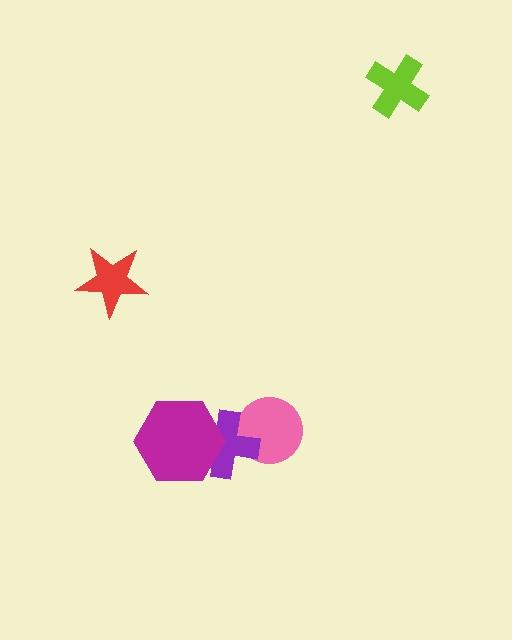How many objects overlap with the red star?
0 objects overlap with the red star.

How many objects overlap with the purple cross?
2 objects overlap with the purple cross.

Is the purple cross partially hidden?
Yes, it is partially covered by another shape.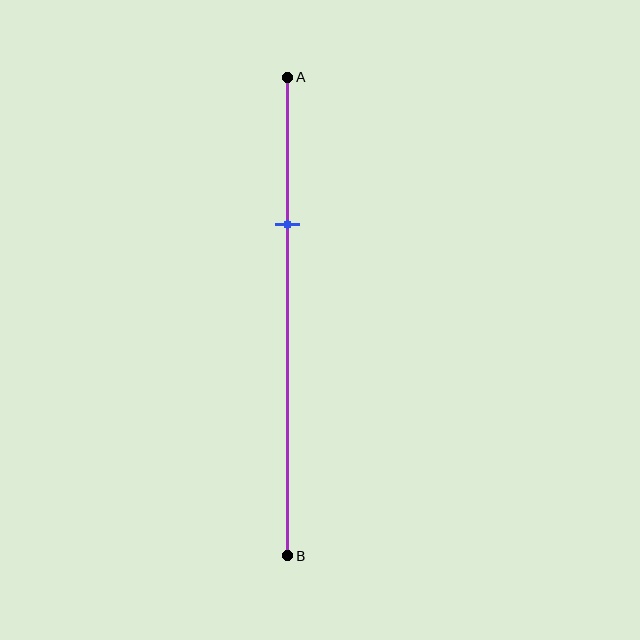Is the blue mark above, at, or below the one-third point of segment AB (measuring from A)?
The blue mark is approximately at the one-third point of segment AB.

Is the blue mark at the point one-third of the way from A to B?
Yes, the mark is approximately at the one-third point.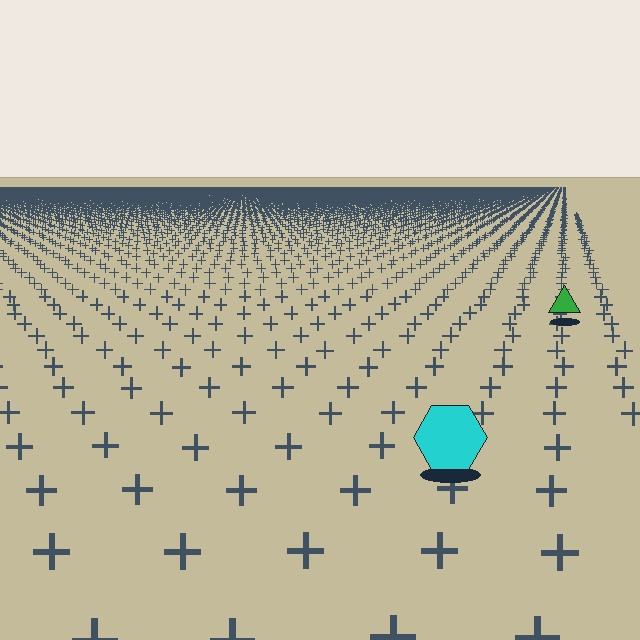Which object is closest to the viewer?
The cyan hexagon is closest. The texture marks near it are larger and more spread out.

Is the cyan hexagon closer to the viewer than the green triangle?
Yes. The cyan hexagon is closer — you can tell from the texture gradient: the ground texture is coarser near it.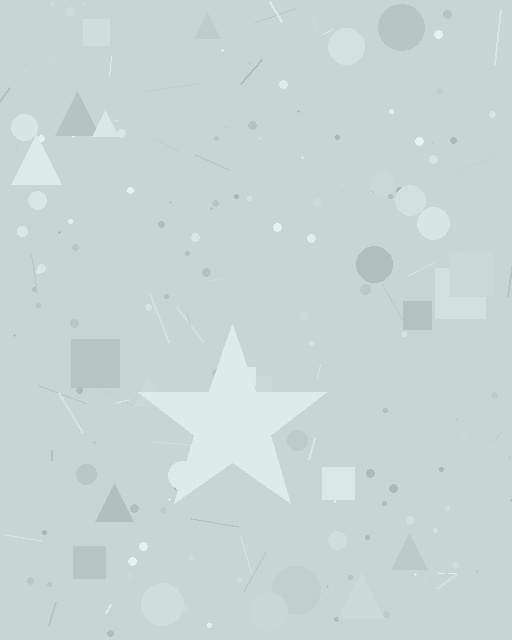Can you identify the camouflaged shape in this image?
The camouflaged shape is a star.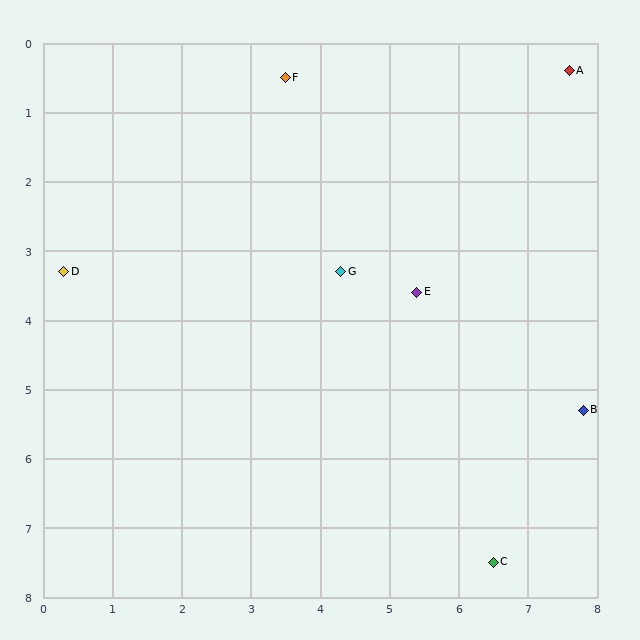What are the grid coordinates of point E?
Point E is at approximately (5.4, 3.6).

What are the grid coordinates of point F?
Point F is at approximately (3.5, 0.5).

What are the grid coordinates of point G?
Point G is at approximately (4.3, 3.3).